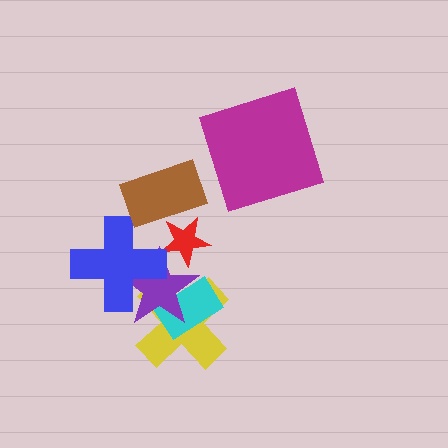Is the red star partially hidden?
Yes, it is partially covered by another shape.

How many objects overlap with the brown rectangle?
1 object overlaps with the brown rectangle.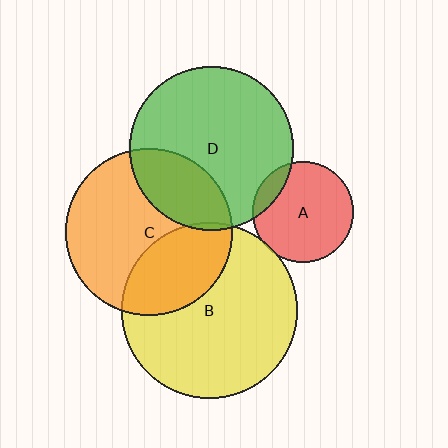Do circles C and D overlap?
Yes.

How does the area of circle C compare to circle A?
Approximately 2.7 times.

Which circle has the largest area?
Circle B (yellow).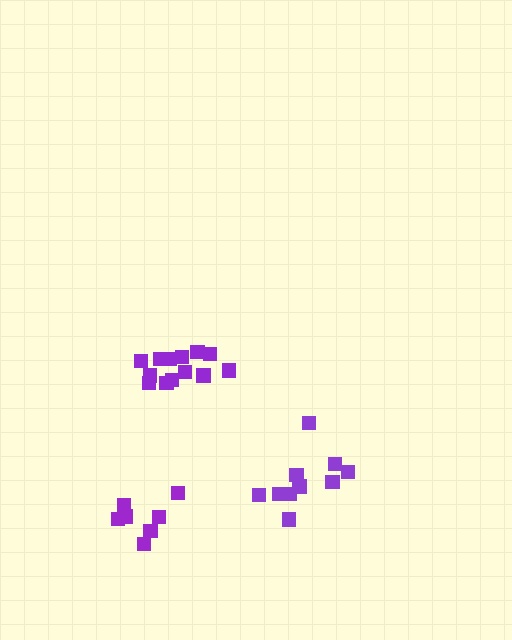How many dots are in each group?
Group 1: 10 dots, Group 2: 13 dots, Group 3: 7 dots (30 total).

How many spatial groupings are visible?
There are 3 spatial groupings.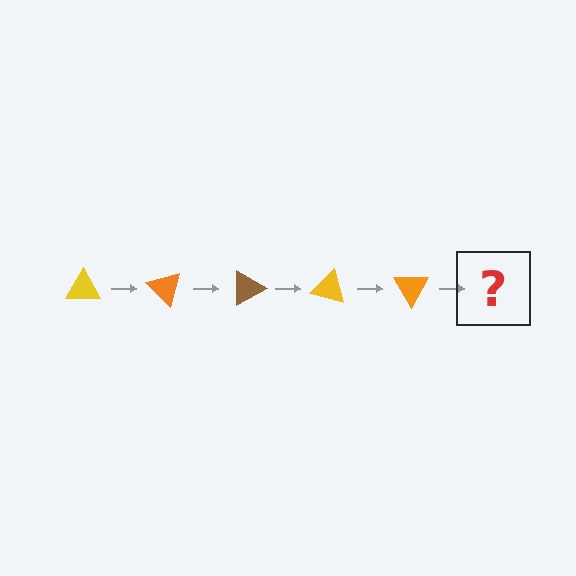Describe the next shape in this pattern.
It should be a brown triangle, rotated 225 degrees from the start.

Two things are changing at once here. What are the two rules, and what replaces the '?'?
The two rules are that it rotates 45 degrees each step and the color cycles through yellow, orange, and brown. The '?' should be a brown triangle, rotated 225 degrees from the start.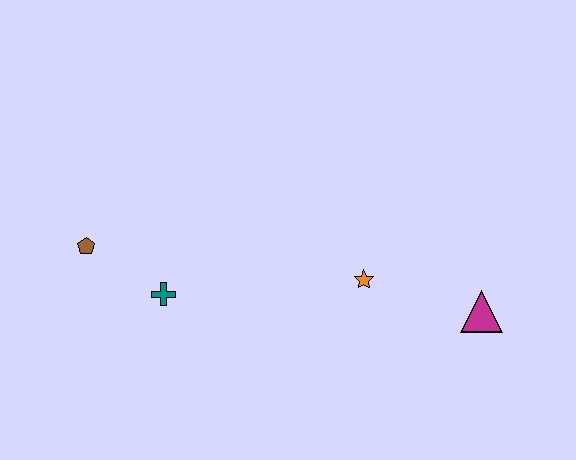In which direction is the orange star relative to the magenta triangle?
The orange star is to the left of the magenta triangle.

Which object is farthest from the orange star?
The brown pentagon is farthest from the orange star.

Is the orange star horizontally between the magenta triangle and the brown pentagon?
Yes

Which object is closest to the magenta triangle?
The orange star is closest to the magenta triangle.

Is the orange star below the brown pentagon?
Yes